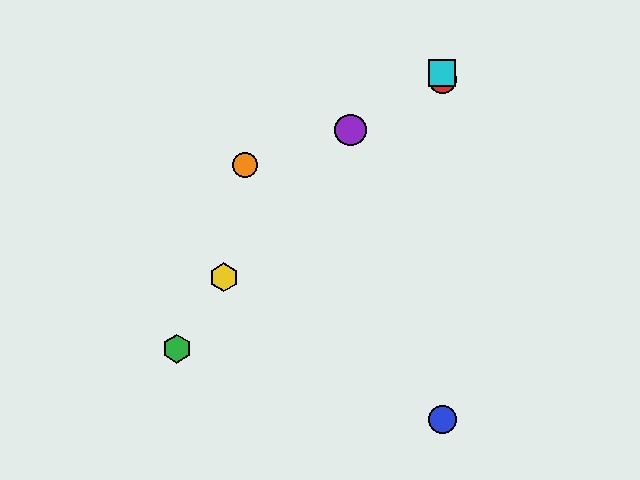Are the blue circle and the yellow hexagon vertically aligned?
No, the blue circle is at x≈442 and the yellow hexagon is at x≈224.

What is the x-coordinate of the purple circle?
The purple circle is at x≈350.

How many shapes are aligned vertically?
3 shapes (the red circle, the blue circle, the cyan square) are aligned vertically.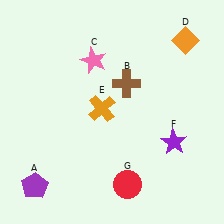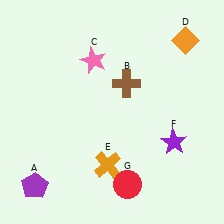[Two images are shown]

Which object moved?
The orange cross (E) moved down.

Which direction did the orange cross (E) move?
The orange cross (E) moved down.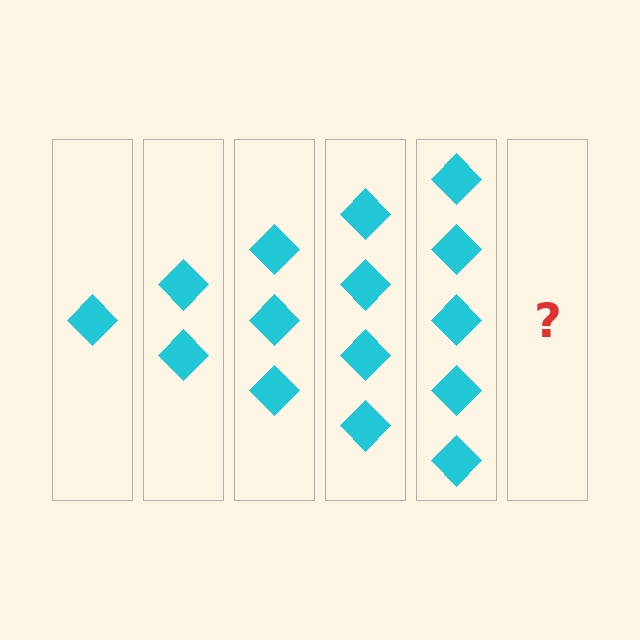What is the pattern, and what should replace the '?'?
The pattern is that each step adds one more diamond. The '?' should be 6 diamonds.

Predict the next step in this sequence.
The next step is 6 diamonds.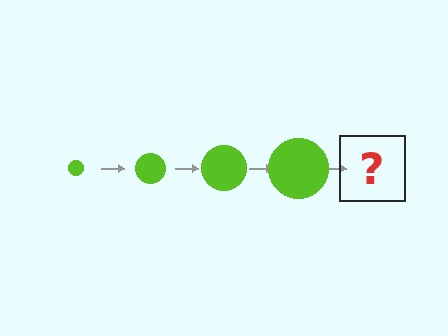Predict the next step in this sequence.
The next step is a lime circle, larger than the previous one.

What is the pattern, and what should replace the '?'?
The pattern is that the circle gets progressively larger each step. The '?' should be a lime circle, larger than the previous one.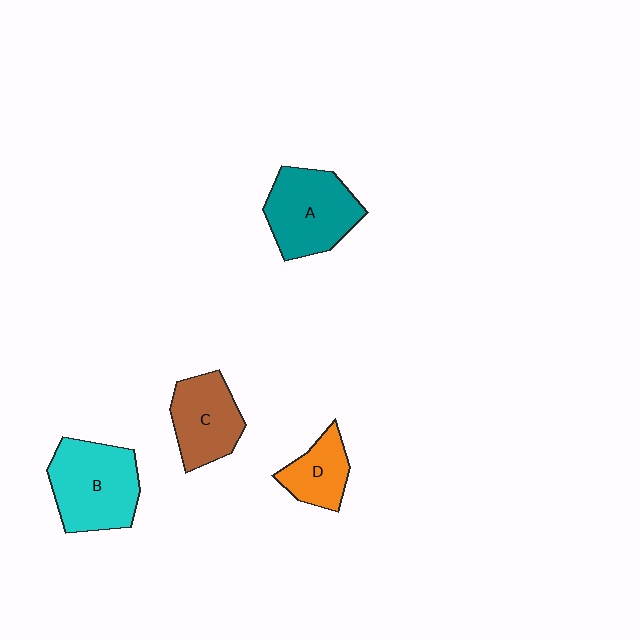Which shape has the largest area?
Shape B (cyan).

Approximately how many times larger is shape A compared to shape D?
Approximately 1.7 times.